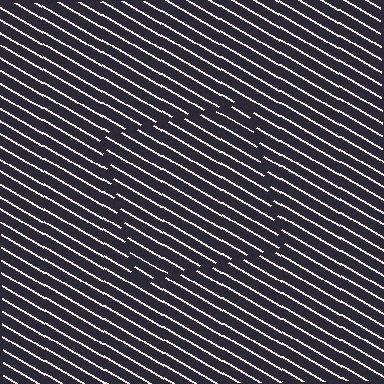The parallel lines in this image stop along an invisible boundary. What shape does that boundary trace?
An illusory square. The interior of the shape contains the same grating, shifted by half a period — the contour is defined by the phase discontinuity where line-ends from the inner and outer gratings abut.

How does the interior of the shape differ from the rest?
The interior of the shape contains the same grating, shifted by half a period — the contour is defined by the phase discontinuity where line-ends from the inner and outer gratings abut.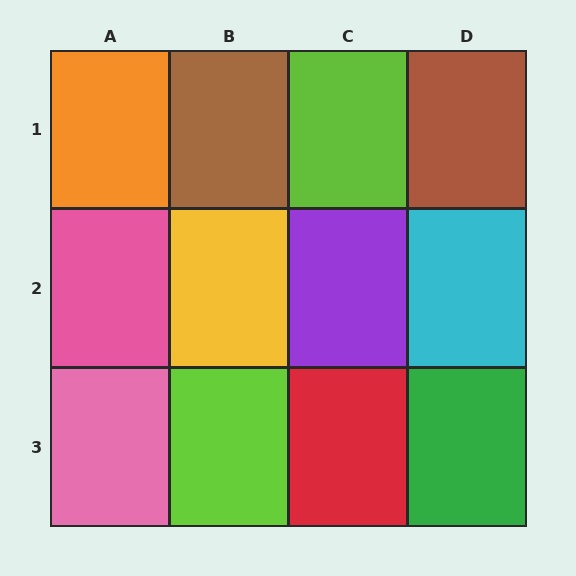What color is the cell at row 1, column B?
Brown.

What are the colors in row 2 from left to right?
Pink, yellow, purple, cyan.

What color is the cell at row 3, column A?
Pink.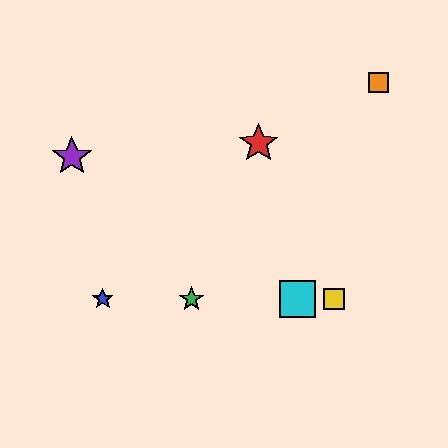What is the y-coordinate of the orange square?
The orange square is at y≈83.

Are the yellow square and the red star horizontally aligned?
No, the yellow square is at y≈299 and the red star is at y≈143.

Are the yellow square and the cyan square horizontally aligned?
Yes, both are at y≈299.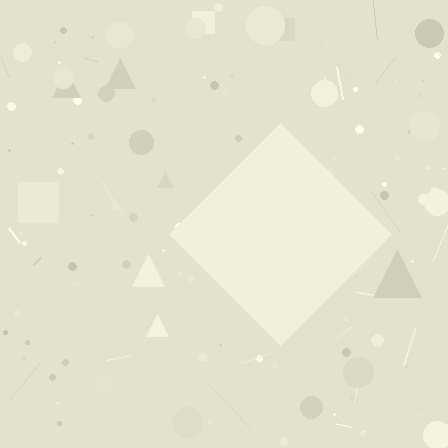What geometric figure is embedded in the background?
A diamond is embedded in the background.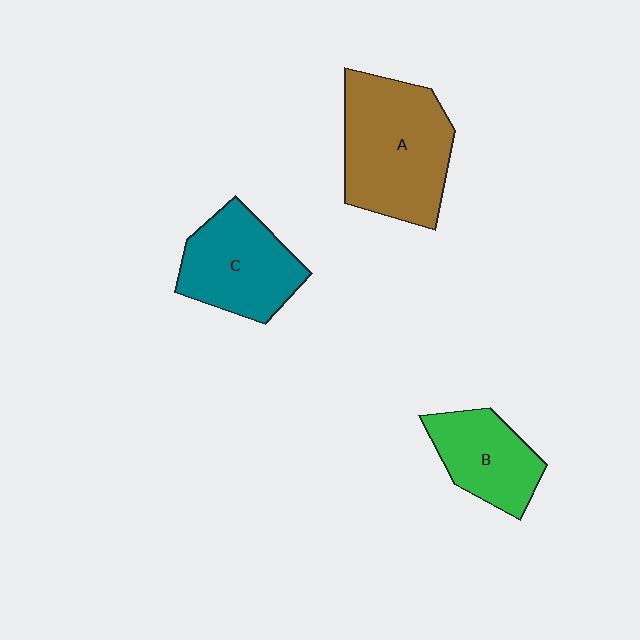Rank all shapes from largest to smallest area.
From largest to smallest: A (brown), C (teal), B (green).